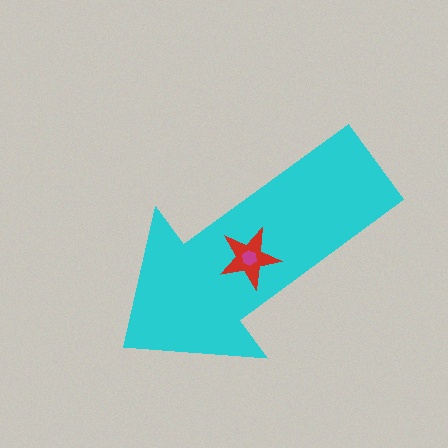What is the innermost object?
The magenta hexagon.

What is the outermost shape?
The cyan arrow.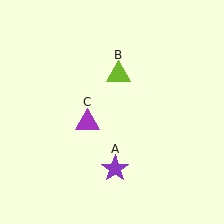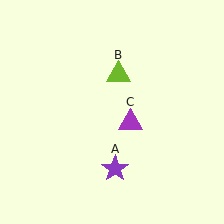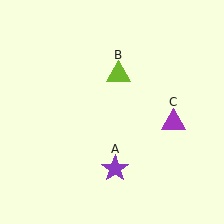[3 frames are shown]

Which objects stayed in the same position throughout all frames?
Purple star (object A) and lime triangle (object B) remained stationary.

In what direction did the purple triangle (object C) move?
The purple triangle (object C) moved right.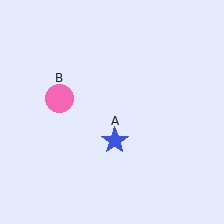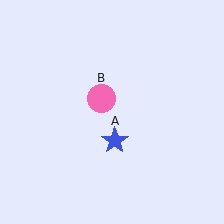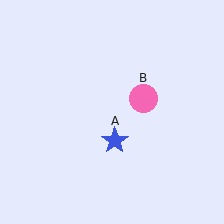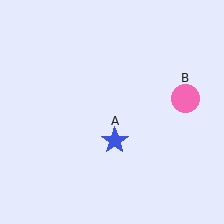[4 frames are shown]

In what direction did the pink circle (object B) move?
The pink circle (object B) moved right.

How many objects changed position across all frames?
1 object changed position: pink circle (object B).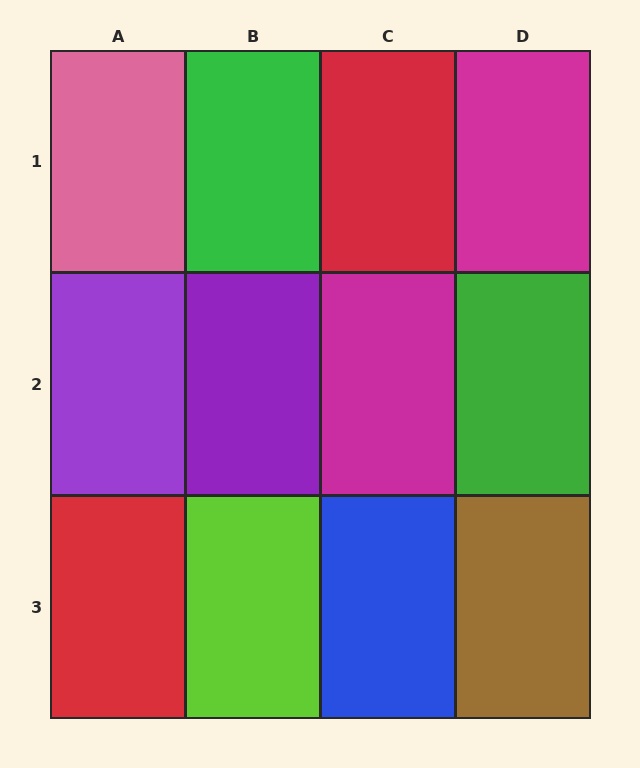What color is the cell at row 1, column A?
Pink.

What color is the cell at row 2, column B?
Purple.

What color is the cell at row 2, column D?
Green.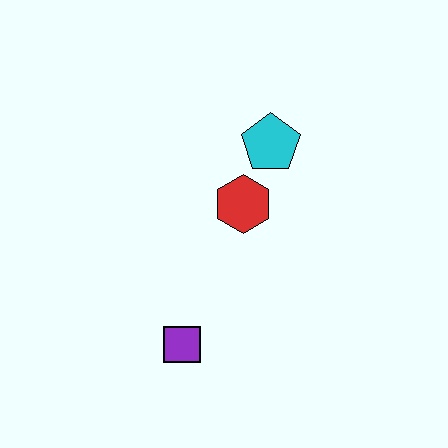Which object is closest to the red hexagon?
The cyan pentagon is closest to the red hexagon.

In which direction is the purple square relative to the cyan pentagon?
The purple square is below the cyan pentagon.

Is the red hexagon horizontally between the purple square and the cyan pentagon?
Yes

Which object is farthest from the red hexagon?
The purple square is farthest from the red hexagon.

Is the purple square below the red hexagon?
Yes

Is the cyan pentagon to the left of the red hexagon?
No